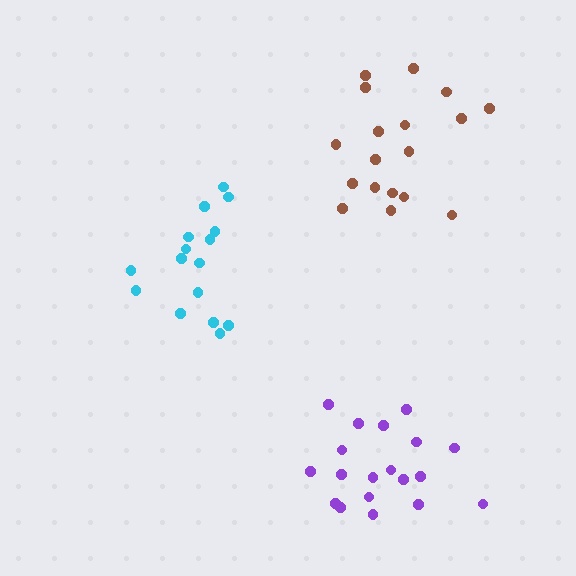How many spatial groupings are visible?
There are 3 spatial groupings.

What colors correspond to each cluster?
The clusters are colored: cyan, brown, purple.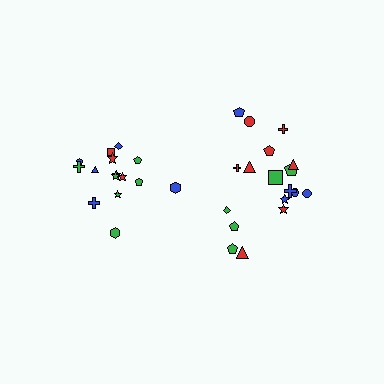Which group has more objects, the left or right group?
The right group.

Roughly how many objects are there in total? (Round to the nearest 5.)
Roughly 35 objects in total.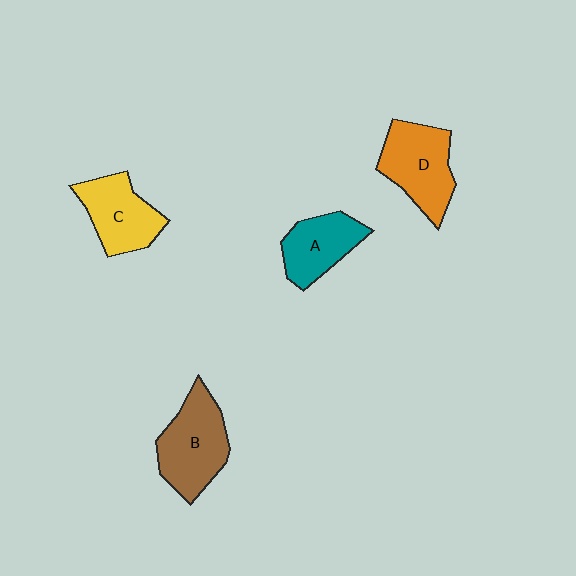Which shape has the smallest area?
Shape A (teal).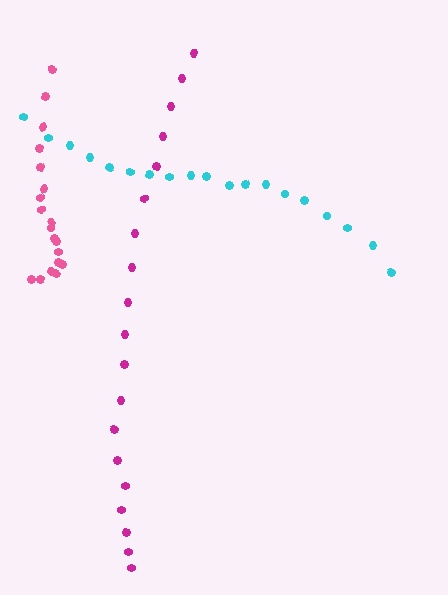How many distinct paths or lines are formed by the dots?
There are 3 distinct paths.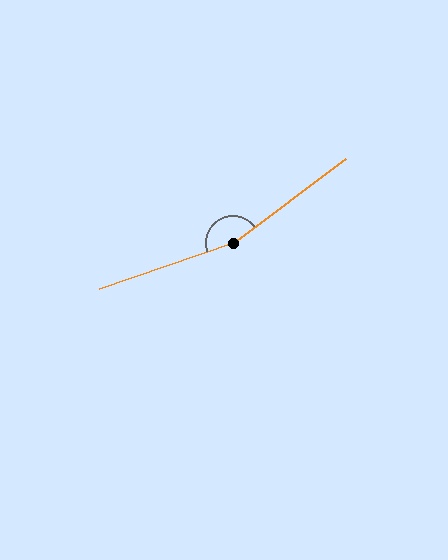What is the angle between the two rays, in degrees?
Approximately 163 degrees.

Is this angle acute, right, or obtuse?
It is obtuse.